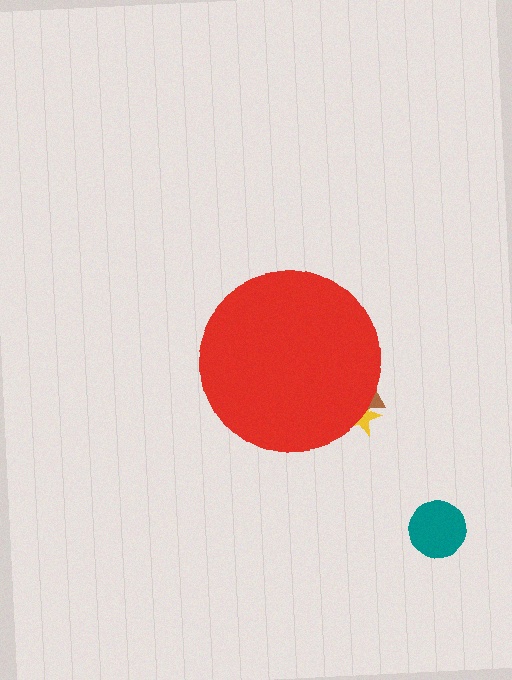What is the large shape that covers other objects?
A red circle.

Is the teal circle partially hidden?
No, the teal circle is fully visible.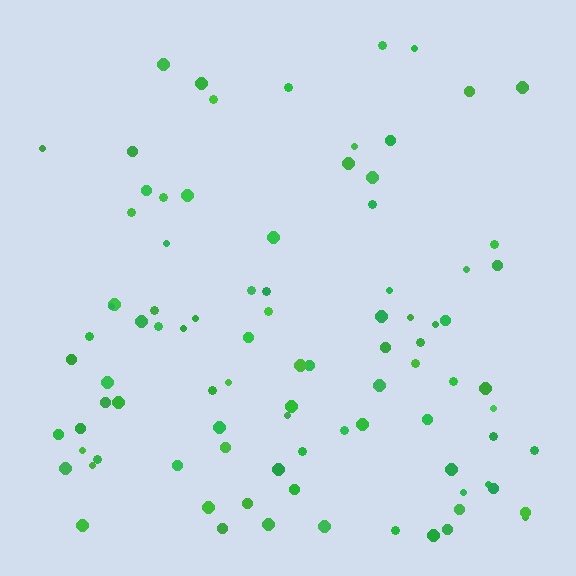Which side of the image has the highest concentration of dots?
The bottom.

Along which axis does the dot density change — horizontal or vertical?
Vertical.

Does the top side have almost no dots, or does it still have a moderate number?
Still a moderate number, just noticeably fewer than the bottom.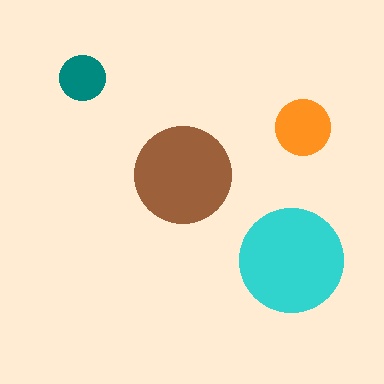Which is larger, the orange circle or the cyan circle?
The cyan one.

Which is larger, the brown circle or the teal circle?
The brown one.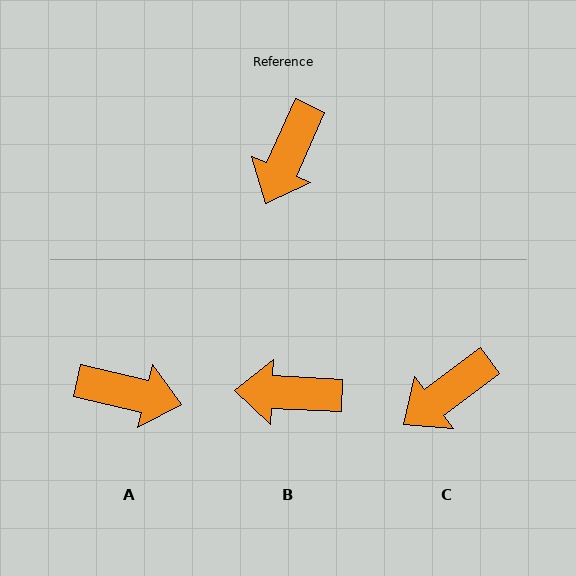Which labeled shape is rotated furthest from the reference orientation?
A, about 101 degrees away.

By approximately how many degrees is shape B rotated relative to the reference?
Approximately 68 degrees clockwise.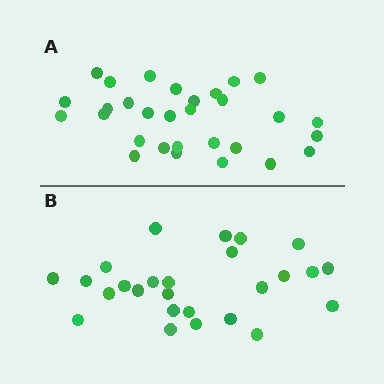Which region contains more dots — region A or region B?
Region A (the top region) has more dots.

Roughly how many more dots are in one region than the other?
Region A has about 4 more dots than region B.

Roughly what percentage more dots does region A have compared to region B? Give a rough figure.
About 15% more.